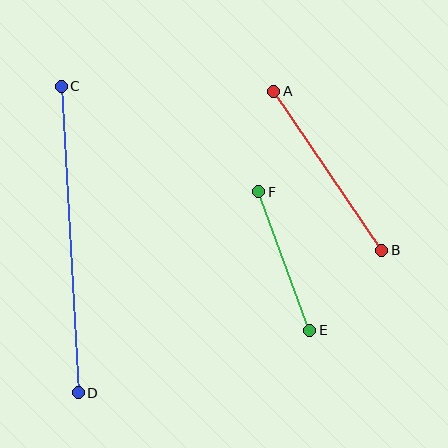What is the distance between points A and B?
The distance is approximately 192 pixels.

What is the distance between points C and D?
The distance is approximately 307 pixels.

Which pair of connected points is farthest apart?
Points C and D are farthest apart.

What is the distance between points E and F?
The distance is approximately 148 pixels.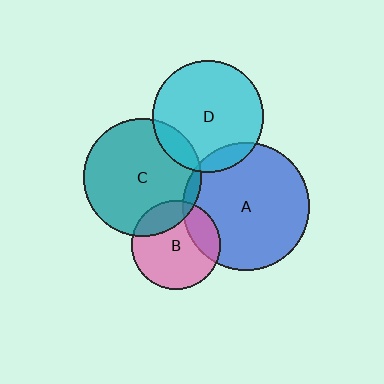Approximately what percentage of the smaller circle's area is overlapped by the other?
Approximately 20%.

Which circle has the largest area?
Circle A (blue).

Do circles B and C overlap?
Yes.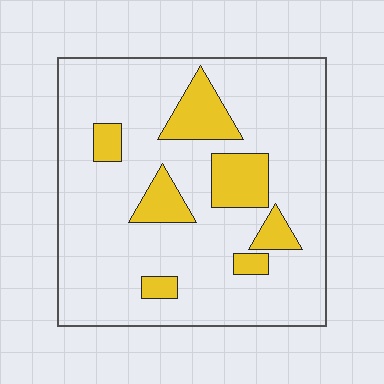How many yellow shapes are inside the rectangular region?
7.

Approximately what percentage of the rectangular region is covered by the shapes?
Approximately 15%.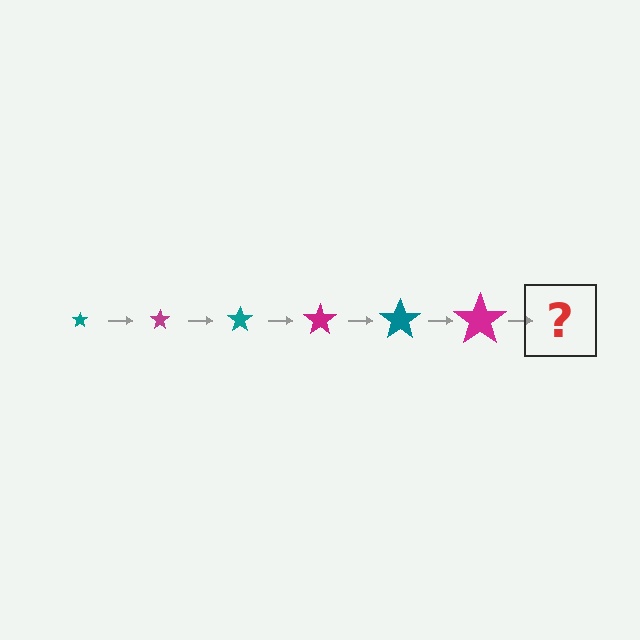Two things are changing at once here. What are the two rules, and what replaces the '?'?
The two rules are that the star grows larger each step and the color cycles through teal and magenta. The '?' should be a teal star, larger than the previous one.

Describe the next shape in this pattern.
It should be a teal star, larger than the previous one.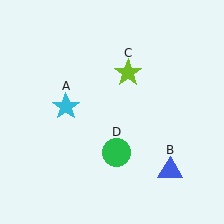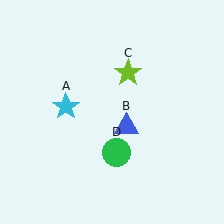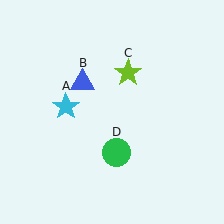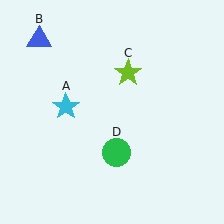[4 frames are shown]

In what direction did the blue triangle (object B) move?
The blue triangle (object B) moved up and to the left.